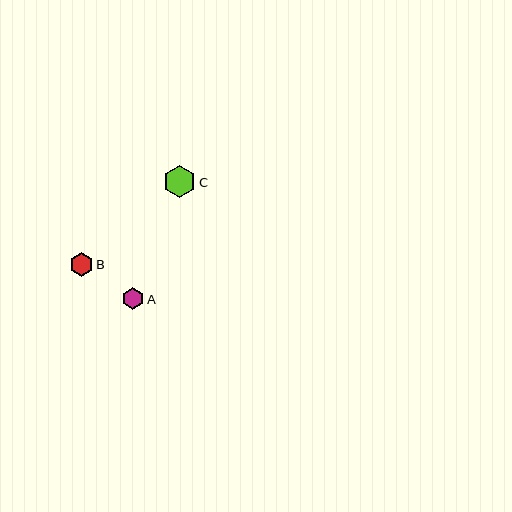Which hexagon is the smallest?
Hexagon A is the smallest with a size of approximately 22 pixels.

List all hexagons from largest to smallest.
From largest to smallest: C, B, A.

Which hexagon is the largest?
Hexagon C is the largest with a size of approximately 32 pixels.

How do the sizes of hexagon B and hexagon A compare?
Hexagon B and hexagon A are approximately the same size.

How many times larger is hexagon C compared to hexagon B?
Hexagon C is approximately 1.4 times the size of hexagon B.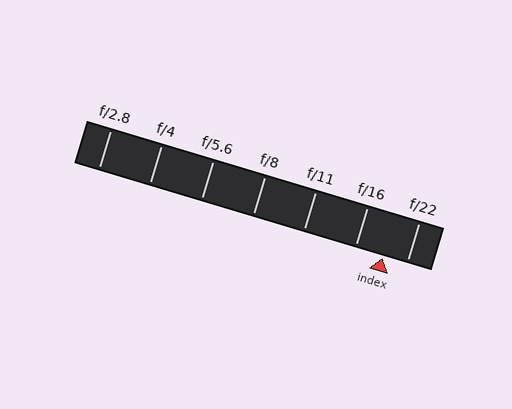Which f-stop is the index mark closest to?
The index mark is closest to f/22.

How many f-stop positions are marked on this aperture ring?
There are 7 f-stop positions marked.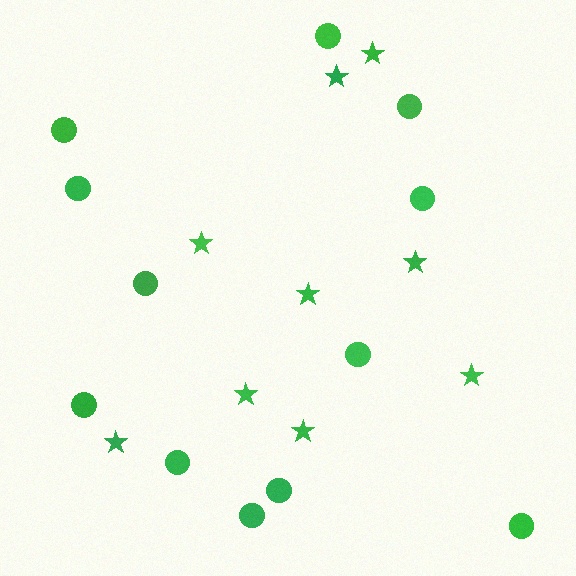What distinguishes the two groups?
There are 2 groups: one group of stars (9) and one group of circles (12).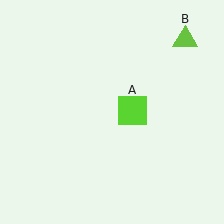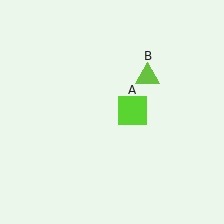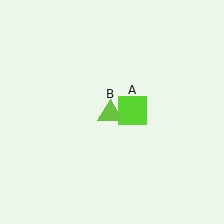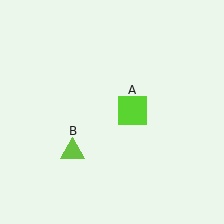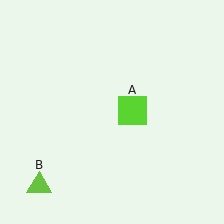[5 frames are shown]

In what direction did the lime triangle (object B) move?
The lime triangle (object B) moved down and to the left.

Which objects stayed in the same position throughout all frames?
Lime square (object A) remained stationary.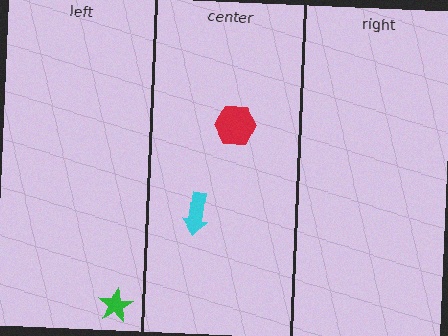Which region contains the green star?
The left region.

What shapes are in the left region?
The green star.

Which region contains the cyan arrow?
The center region.